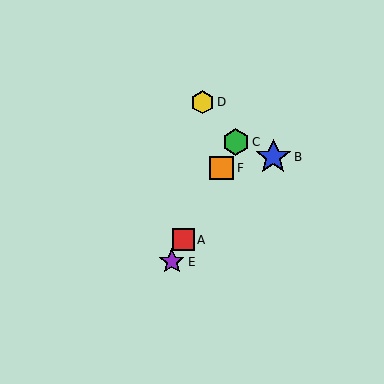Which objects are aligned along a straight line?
Objects A, C, E, F are aligned along a straight line.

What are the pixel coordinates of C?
Object C is at (236, 142).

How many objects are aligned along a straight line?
4 objects (A, C, E, F) are aligned along a straight line.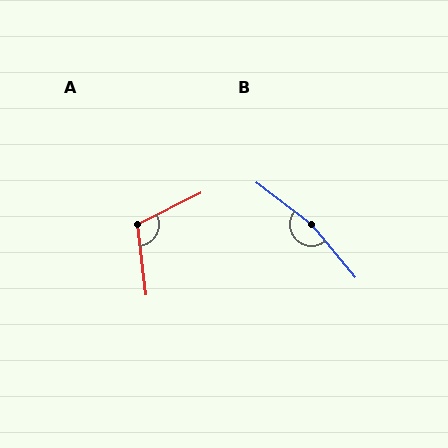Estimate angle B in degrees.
Approximately 167 degrees.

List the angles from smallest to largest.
A (110°), B (167°).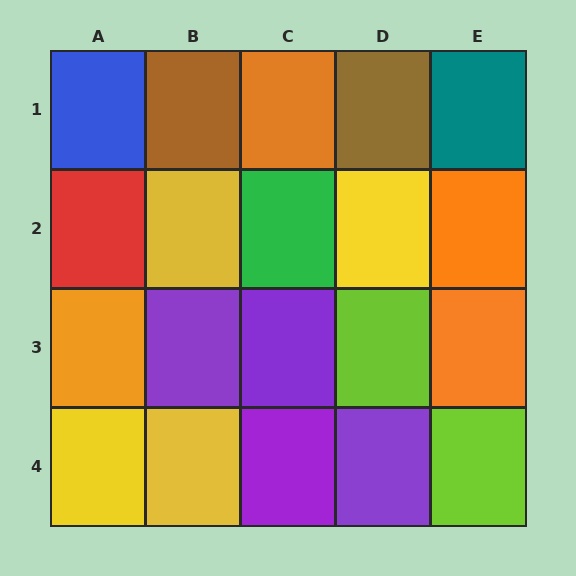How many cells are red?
1 cell is red.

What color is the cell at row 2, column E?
Orange.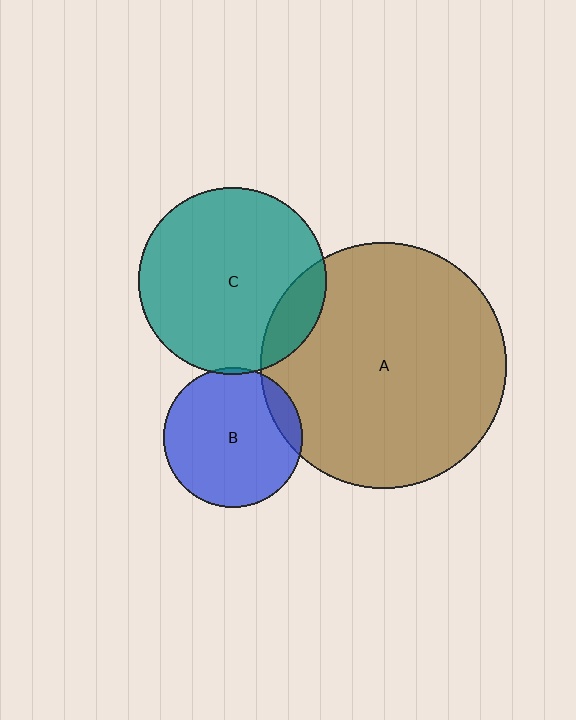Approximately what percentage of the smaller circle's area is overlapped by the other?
Approximately 15%.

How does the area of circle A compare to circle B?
Approximately 3.1 times.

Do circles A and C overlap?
Yes.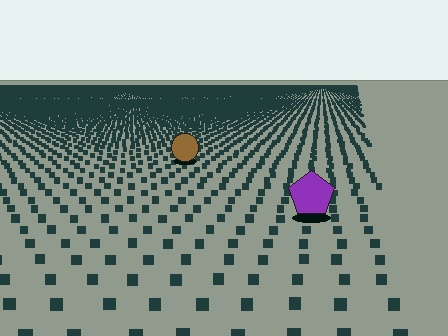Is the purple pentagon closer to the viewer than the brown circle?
Yes. The purple pentagon is closer — you can tell from the texture gradient: the ground texture is coarser near it.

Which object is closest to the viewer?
The purple pentagon is closest. The texture marks near it are larger and more spread out.